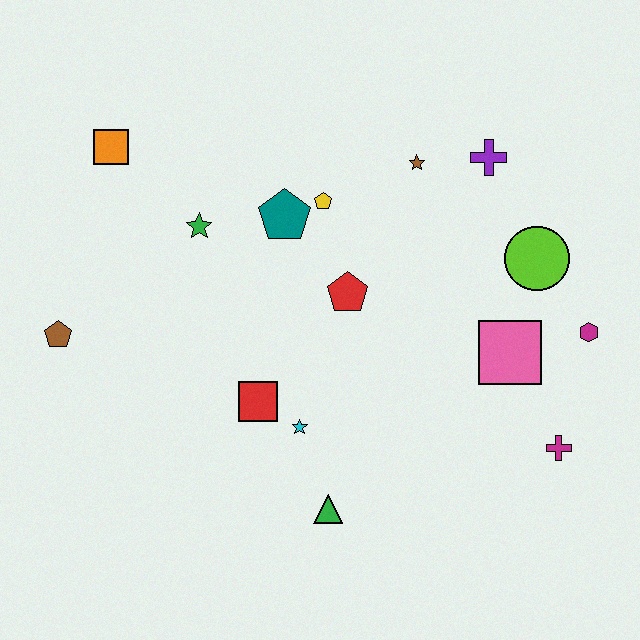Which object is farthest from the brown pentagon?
The magenta hexagon is farthest from the brown pentagon.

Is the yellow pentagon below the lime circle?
No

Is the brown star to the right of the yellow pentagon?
Yes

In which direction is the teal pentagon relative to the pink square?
The teal pentagon is to the left of the pink square.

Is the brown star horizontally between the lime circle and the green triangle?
Yes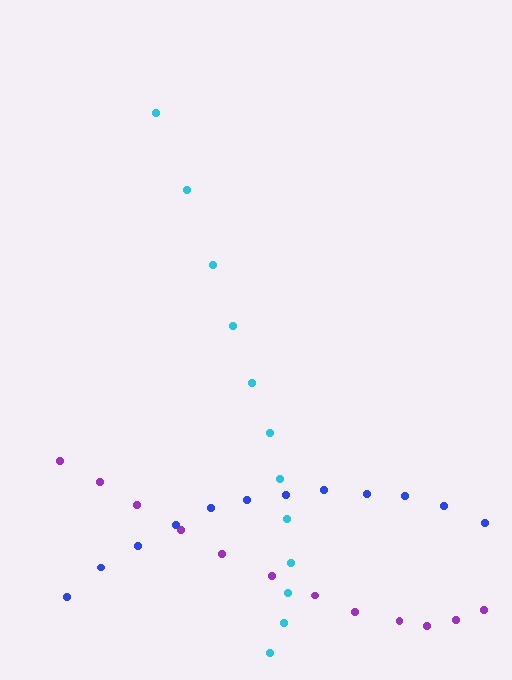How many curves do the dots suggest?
There are 3 distinct paths.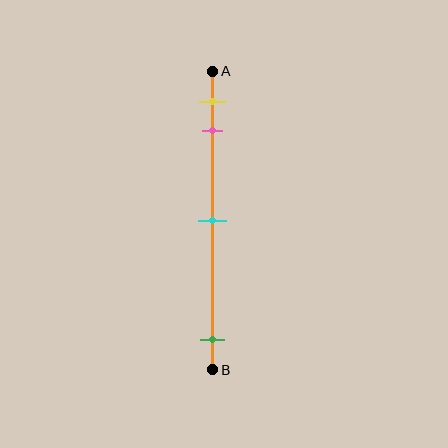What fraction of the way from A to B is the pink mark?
The pink mark is approximately 20% (0.2) of the way from A to B.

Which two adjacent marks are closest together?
The yellow and pink marks are the closest adjacent pair.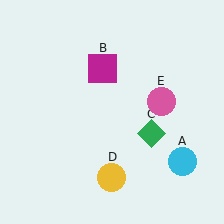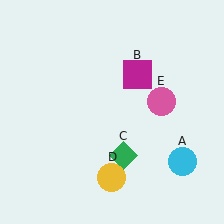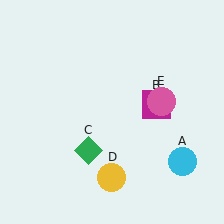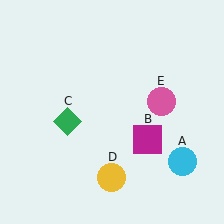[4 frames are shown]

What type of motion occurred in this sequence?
The magenta square (object B), green diamond (object C) rotated clockwise around the center of the scene.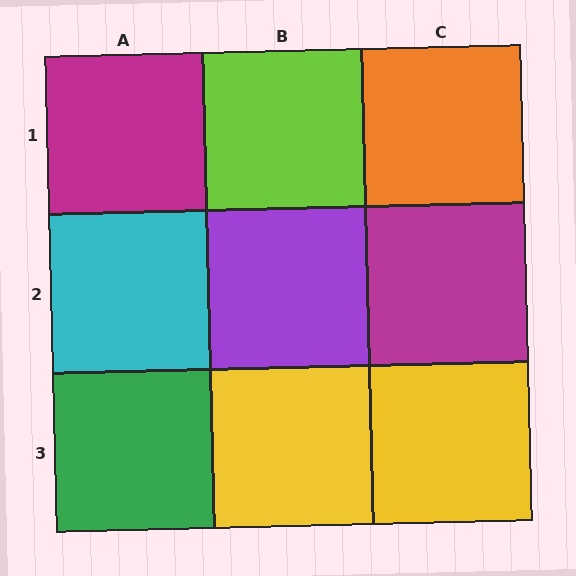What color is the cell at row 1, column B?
Lime.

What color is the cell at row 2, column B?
Purple.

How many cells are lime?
1 cell is lime.